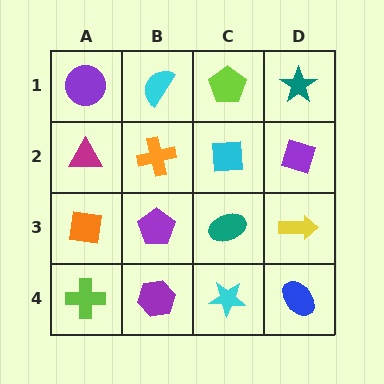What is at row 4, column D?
A blue ellipse.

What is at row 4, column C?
A cyan star.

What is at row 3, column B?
A purple pentagon.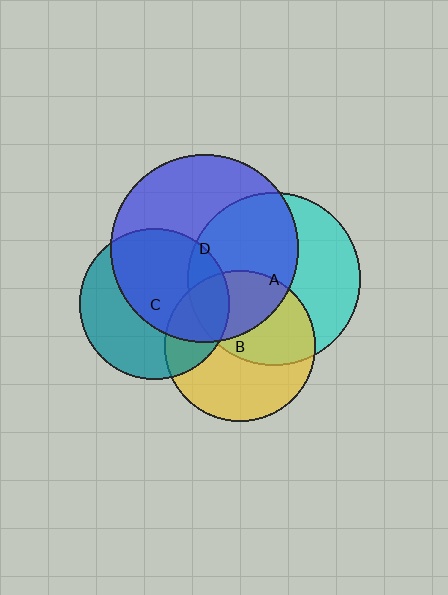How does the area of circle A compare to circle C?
Approximately 1.3 times.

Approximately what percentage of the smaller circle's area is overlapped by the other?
Approximately 55%.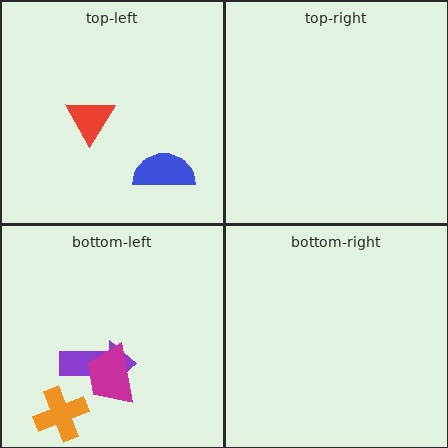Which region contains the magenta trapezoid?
The bottom-left region.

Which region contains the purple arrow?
The bottom-left region.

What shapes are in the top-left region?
The blue semicircle, the red triangle.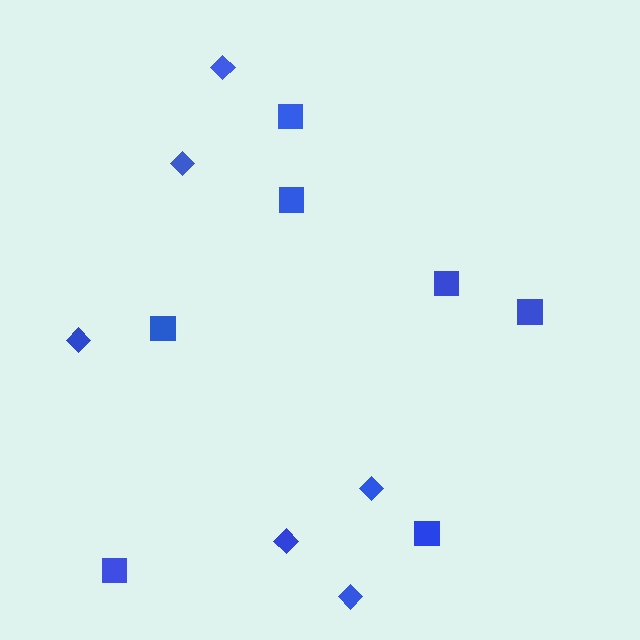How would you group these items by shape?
There are 2 groups: one group of diamonds (6) and one group of squares (7).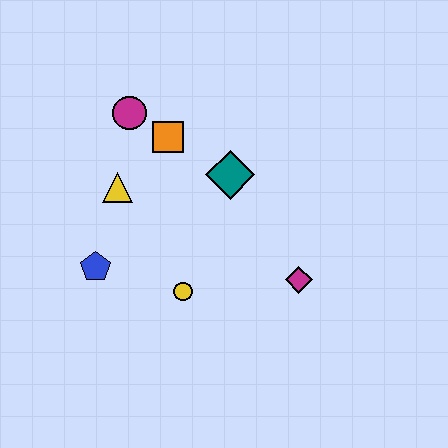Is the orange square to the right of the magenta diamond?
No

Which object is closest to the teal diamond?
The orange square is closest to the teal diamond.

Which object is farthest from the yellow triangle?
The magenta diamond is farthest from the yellow triangle.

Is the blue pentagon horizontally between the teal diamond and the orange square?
No